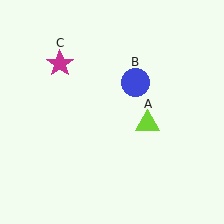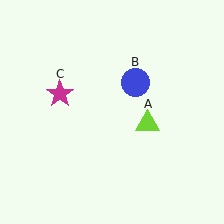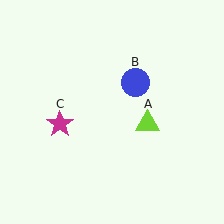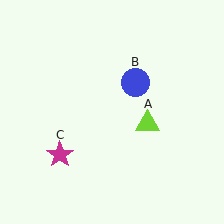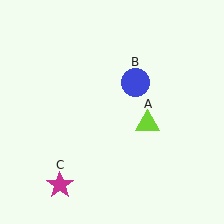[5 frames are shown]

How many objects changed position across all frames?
1 object changed position: magenta star (object C).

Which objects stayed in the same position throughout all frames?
Lime triangle (object A) and blue circle (object B) remained stationary.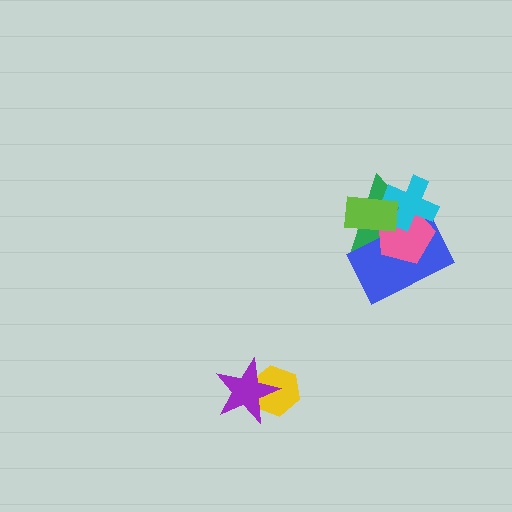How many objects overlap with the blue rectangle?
4 objects overlap with the blue rectangle.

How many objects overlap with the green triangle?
4 objects overlap with the green triangle.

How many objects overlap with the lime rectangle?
4 objects overlap with the lime rectangle.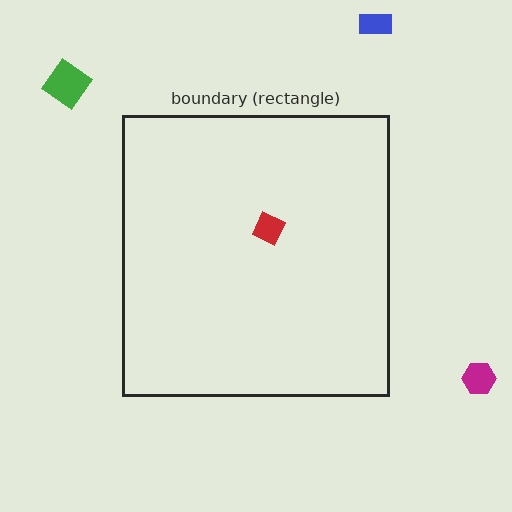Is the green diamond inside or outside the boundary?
Outside.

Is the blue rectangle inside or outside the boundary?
Outside.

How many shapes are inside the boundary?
1 inside, 3 outside.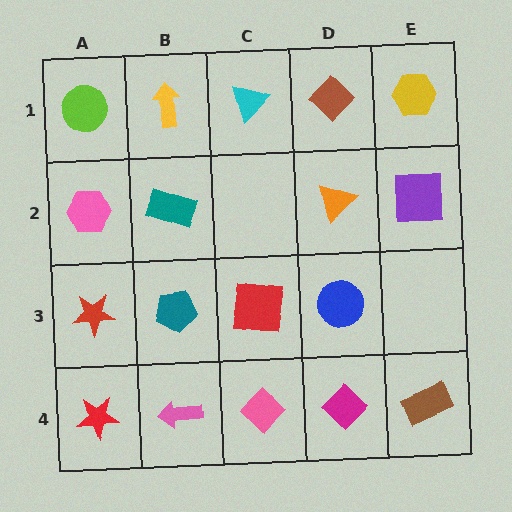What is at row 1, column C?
A cyan triangle.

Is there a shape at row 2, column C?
No, that cell is empty.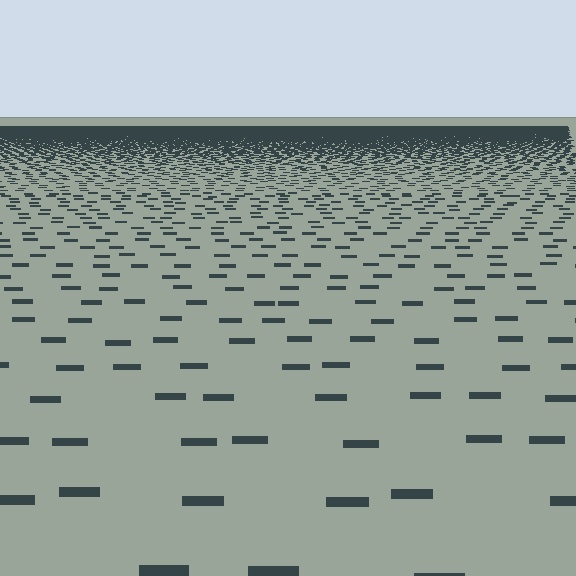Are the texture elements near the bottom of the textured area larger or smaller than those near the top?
Larger. Near the bottom, elements are closer to the viewer and appear at a bigger on-screen size.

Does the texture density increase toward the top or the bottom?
Density increases toward the top.